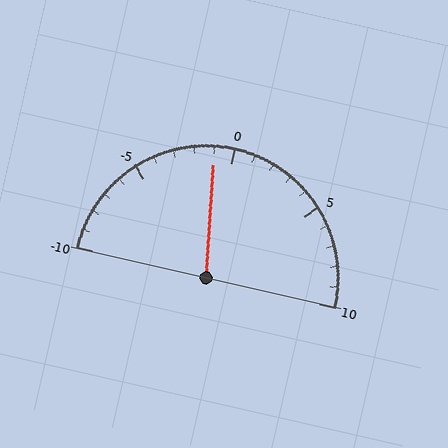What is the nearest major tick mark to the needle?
The nearest major tick mark is 0.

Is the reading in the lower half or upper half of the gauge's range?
The reading is in the lower half of the range (-10 to 10).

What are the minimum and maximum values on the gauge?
The gauge ranges from -10 to 10.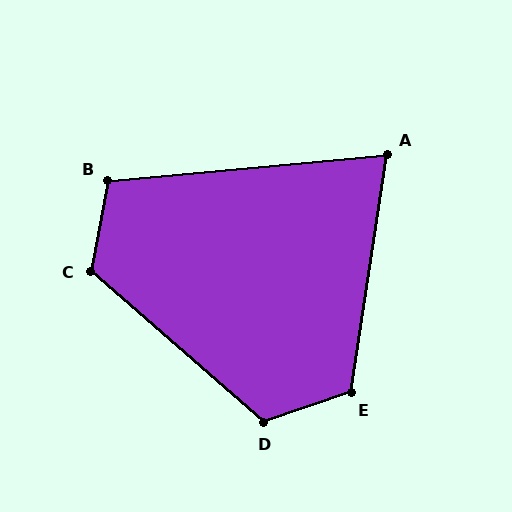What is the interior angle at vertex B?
Approximately 106 degrees (obtuse).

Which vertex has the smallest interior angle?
A, at approximately 76 degrees.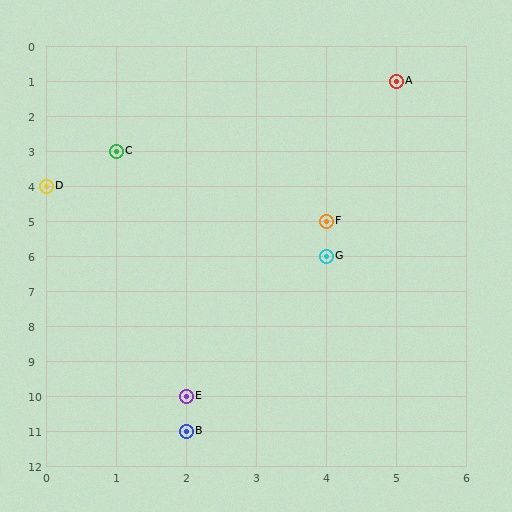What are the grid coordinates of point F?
Point F is at grid coordinates (4, 5).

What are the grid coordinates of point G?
Point G is at grid coordinates (4, 6).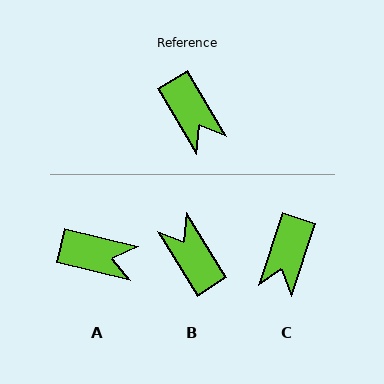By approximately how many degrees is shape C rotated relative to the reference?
Approximately 49 degrees clockwise.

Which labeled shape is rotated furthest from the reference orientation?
B, about 178 degrees away.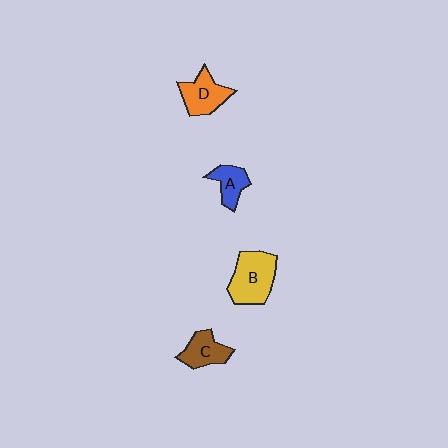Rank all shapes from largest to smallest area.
From largest to smallest: B (yellow), D (orange), C (brown), A (blue).